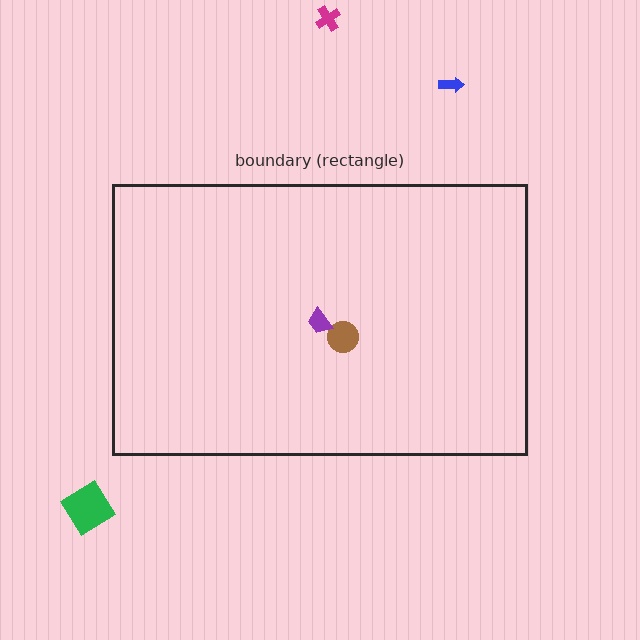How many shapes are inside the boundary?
2 inside, 3 outside.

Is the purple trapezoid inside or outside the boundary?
Inside.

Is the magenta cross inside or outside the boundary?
Outside.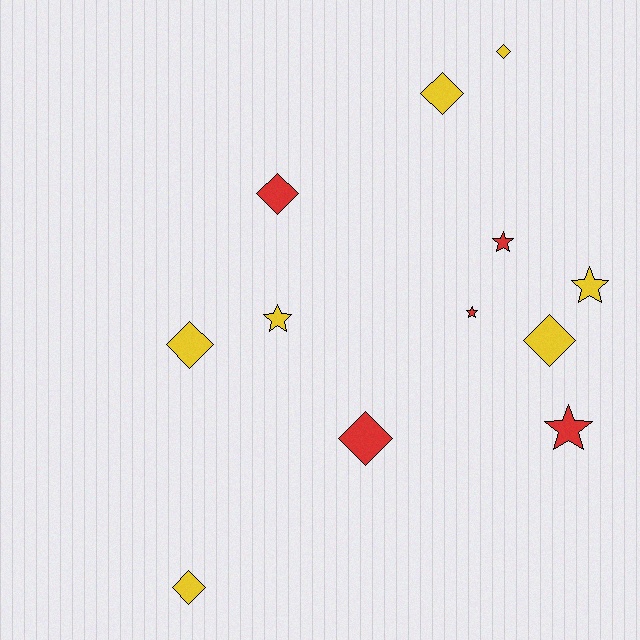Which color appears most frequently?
Yellow, with 7 objects.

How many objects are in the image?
There are 12 objects.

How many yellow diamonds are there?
There are 5 yellow diamonds.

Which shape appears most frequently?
Diamond, with 7 objects.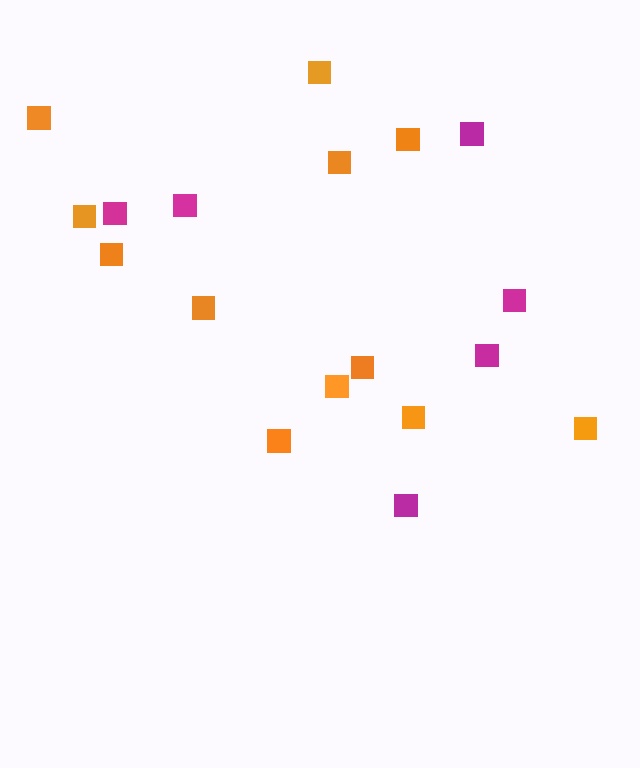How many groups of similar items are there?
There are 2 groups: one group of magenta squares (6) and one group of orange squares (12).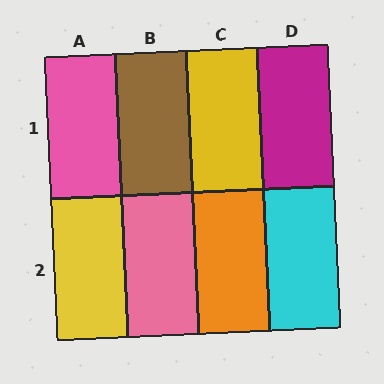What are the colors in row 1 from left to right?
Pink, brown, yellow, magenta.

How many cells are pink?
2 cells are pink.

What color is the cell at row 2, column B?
Pink.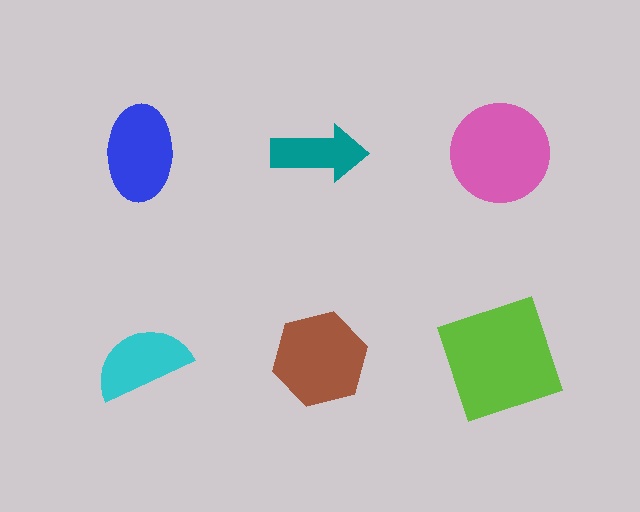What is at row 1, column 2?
A teal arrow.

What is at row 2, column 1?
A cyan semicircle.